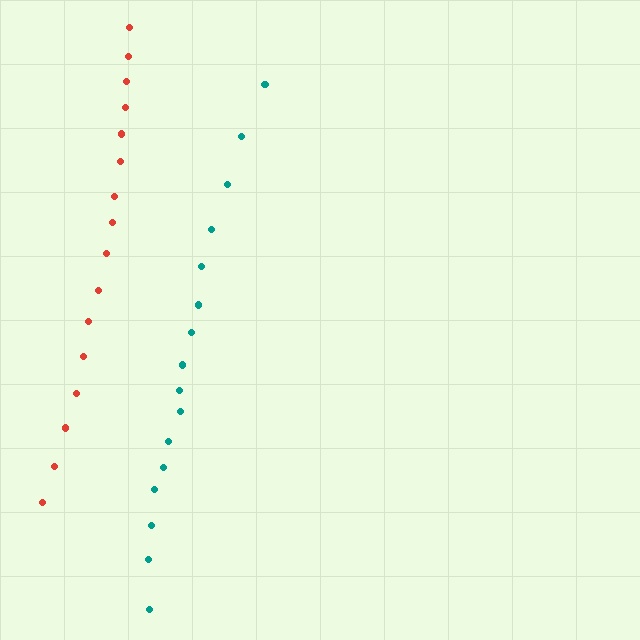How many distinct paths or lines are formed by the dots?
There are 2 distinct paths.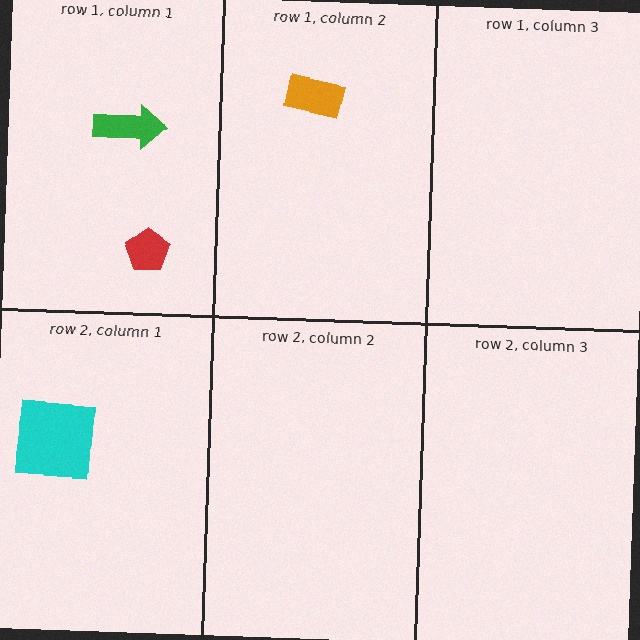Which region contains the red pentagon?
The row 1, column 1 region.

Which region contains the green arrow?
The row 1, column 1 region.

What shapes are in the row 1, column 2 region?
The orange rectangle.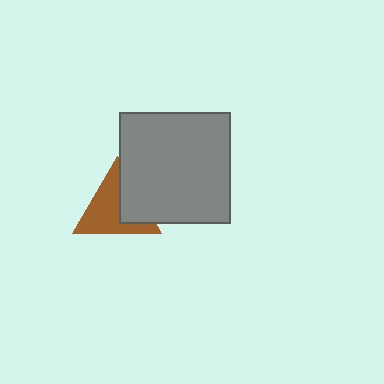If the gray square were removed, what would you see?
You would see the complete brown triangle.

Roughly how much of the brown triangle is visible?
Most of it is visible (roughly 66%).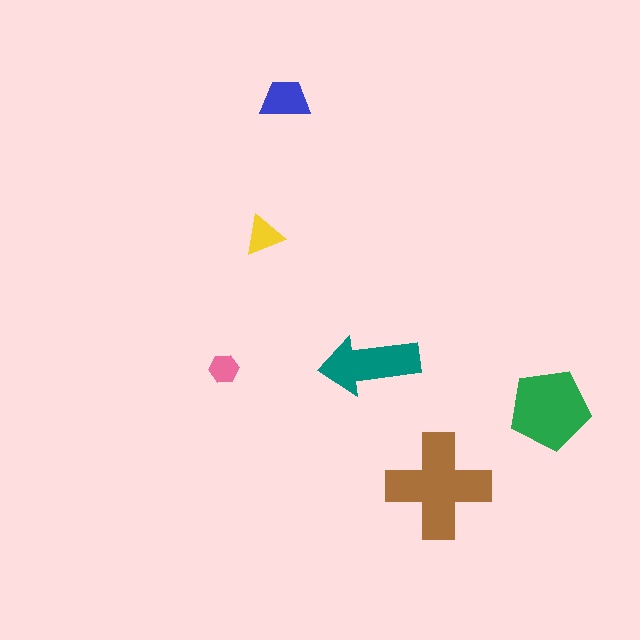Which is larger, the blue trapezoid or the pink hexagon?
The blue trapezoid.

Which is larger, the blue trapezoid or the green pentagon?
The green pentagon.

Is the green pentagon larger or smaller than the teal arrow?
Larger.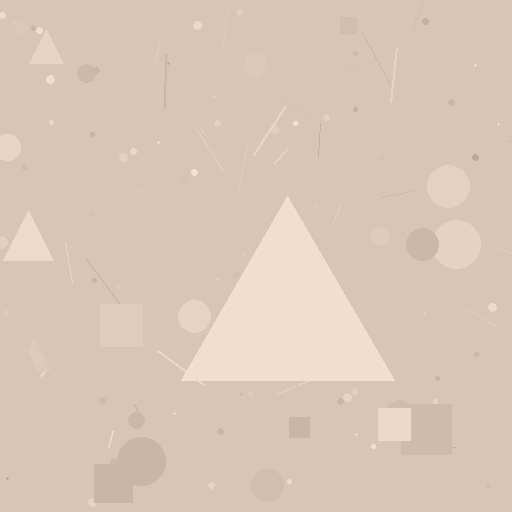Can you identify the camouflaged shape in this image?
The camouflaged shape is a triangle.